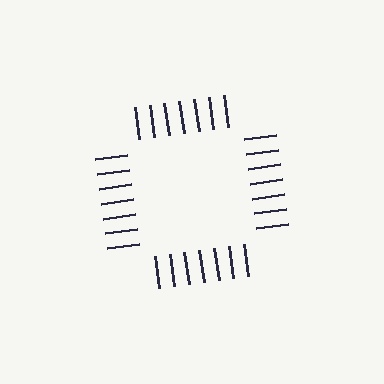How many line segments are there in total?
28 — 7 along each of the 4 edges.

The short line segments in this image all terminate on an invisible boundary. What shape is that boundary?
An illusory square — the line segments terminate on its edges but no continuous stroke is drawn.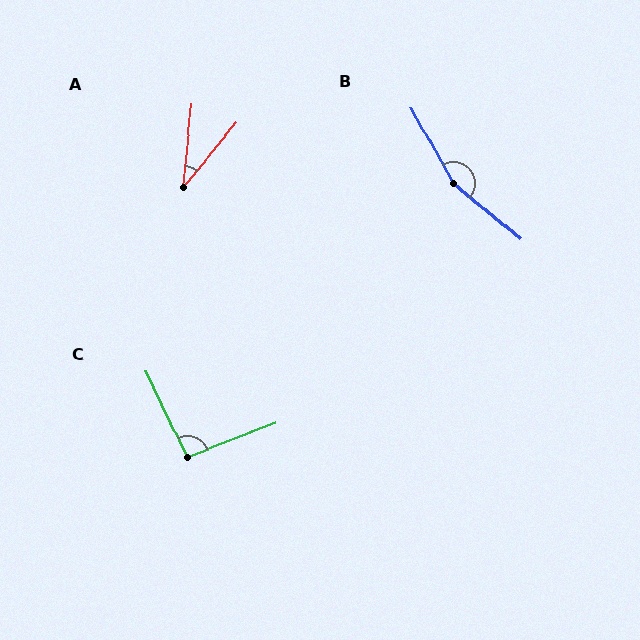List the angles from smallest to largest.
A (33°), C (94°), B (159°).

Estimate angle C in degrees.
Approximately 94 degrees.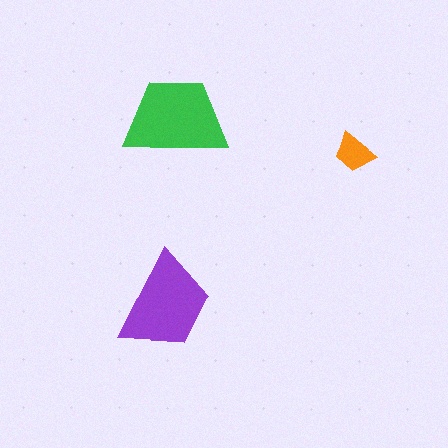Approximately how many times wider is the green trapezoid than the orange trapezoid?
About 2.5 times wider.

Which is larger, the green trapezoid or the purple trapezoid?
The green one.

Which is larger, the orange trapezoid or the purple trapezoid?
The purple one.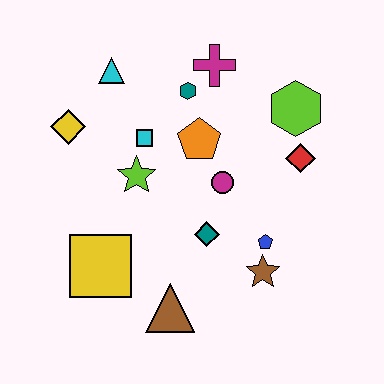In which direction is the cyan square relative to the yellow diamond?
The cyan square is to the right of the yellow diamond.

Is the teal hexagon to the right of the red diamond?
No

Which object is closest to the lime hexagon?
The red diamond is closest to the lime hexagon.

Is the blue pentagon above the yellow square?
Yes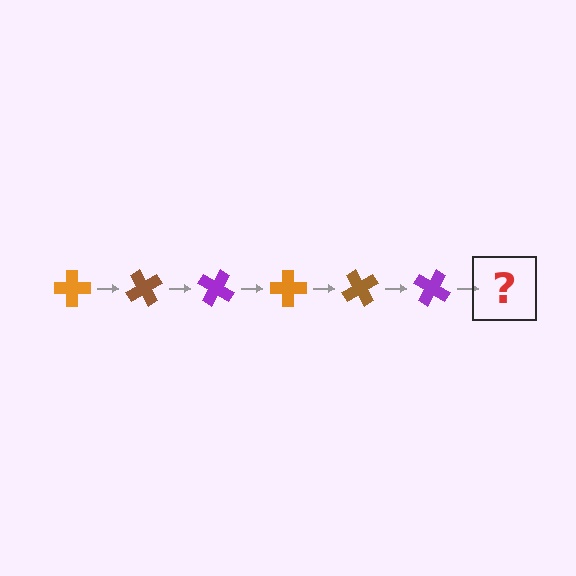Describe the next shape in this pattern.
It should be an orange cross, rotated 360 degrees from the start.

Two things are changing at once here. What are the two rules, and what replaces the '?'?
The two rules are that it rotates 60 degrees each step and the color cycles through orange, brown, and purple. The '?' should be an orange cross, rotated 360 degrees from the start.